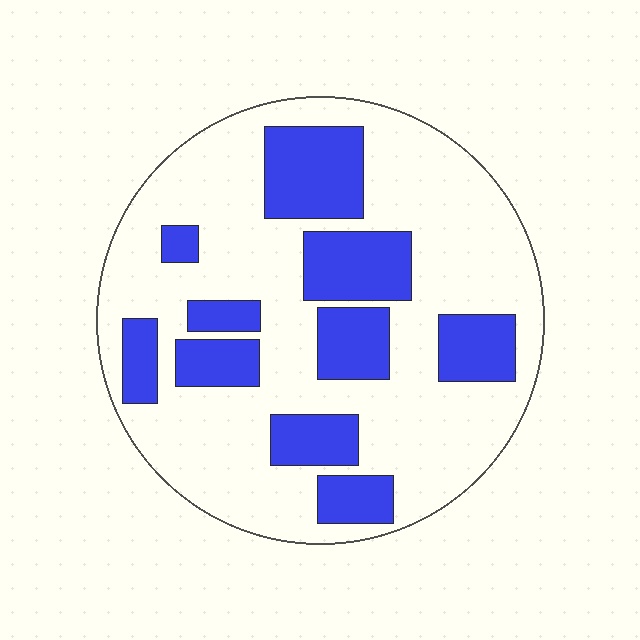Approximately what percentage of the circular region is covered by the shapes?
Approximately 30%.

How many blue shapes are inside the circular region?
10.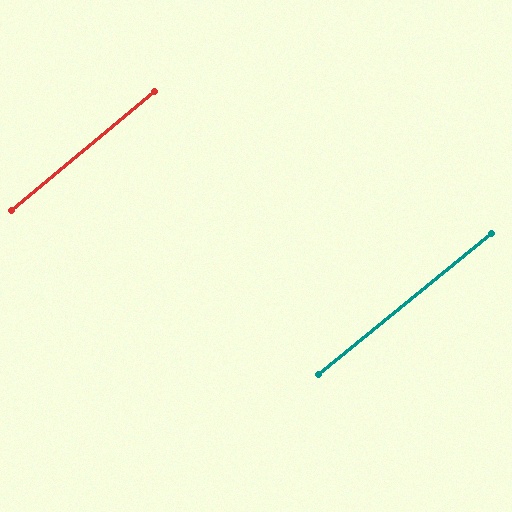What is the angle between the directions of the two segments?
Approximately 1 degree.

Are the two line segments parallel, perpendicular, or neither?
Parallel — their directions differ by only 0.6°.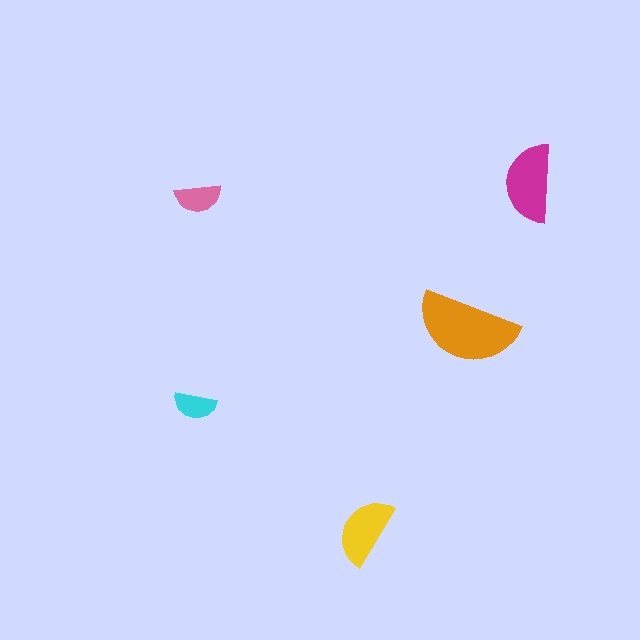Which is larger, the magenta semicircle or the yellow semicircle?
The magenta one.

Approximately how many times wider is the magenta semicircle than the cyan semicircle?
About 2 times wider.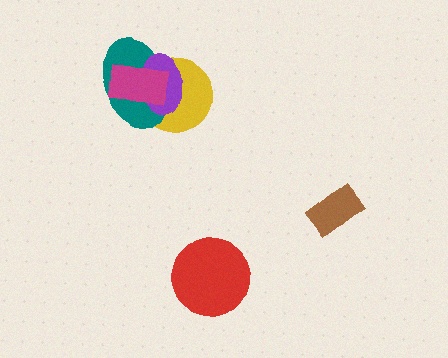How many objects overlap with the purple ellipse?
3 objects overlap with the purple ellipse.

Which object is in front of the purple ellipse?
The magenta rectangle is in front of the purple ellipse.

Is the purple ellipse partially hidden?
Yes, it is partially covered by another shape.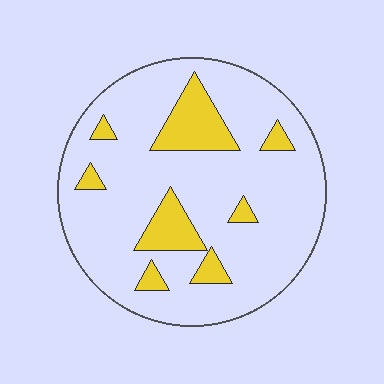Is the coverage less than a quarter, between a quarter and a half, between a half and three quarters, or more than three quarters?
Less than a quarter.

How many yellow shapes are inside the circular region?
8.